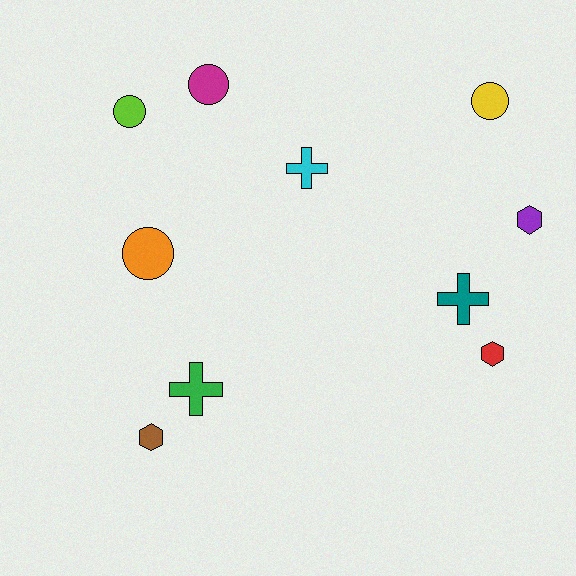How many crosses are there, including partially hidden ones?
There are 3 crosses.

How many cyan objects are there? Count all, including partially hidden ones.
There is 1 cyan object.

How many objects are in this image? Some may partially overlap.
There are 10 objects.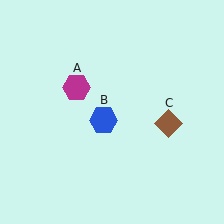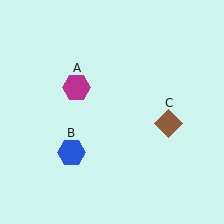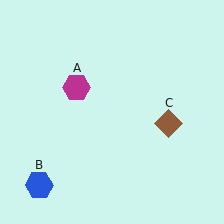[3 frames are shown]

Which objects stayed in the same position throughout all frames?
Magenta hexagon (object A) and brown diamond (object C) remained stationary.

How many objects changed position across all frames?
1 object changed position: blue hexagon (object B).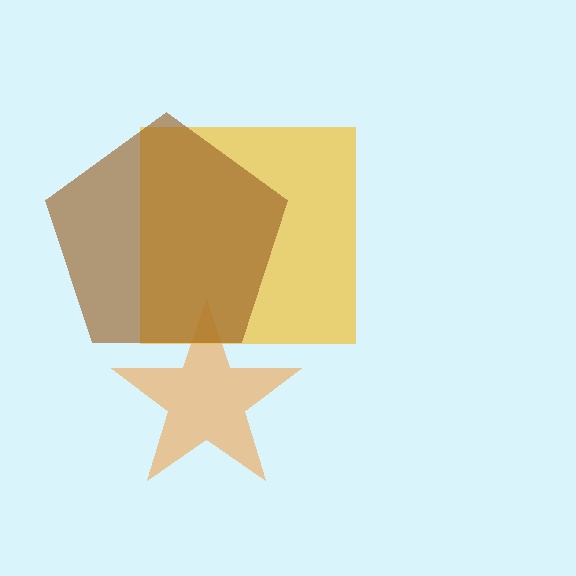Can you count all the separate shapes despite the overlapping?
Yes, there are 3 separate shapes.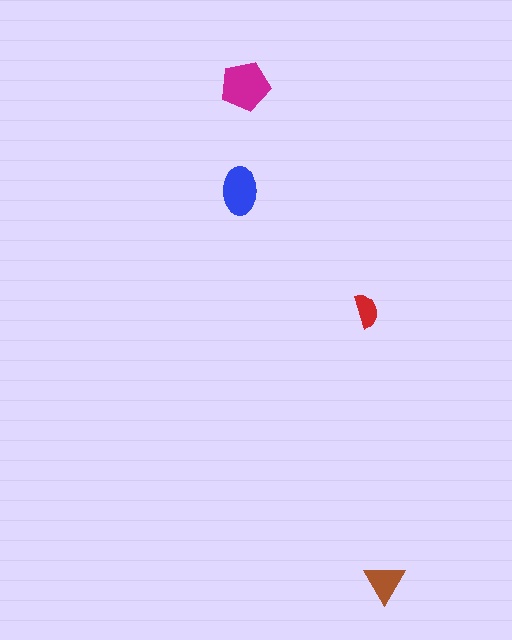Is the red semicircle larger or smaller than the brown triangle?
Smaller.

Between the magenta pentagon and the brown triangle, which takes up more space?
The magenta pentagon.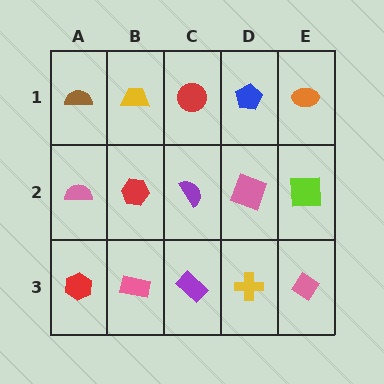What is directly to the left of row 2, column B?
A pink semicircle.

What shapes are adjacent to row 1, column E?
A lime square (row 2, column E), a blue pentagon (row 1, column D).